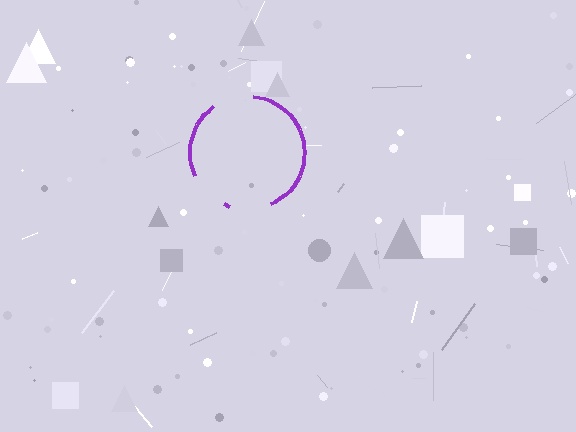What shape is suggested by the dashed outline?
The dashed outline suggests a circle.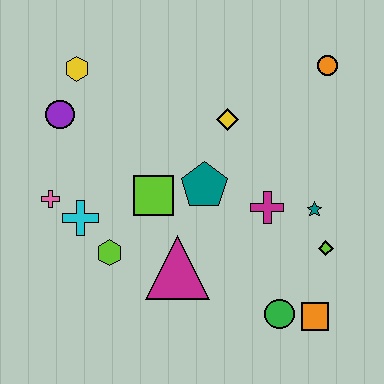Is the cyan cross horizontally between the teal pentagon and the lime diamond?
No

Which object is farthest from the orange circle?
The pink cross is farthest from the orange circle.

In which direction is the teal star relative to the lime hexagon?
The teal star is to the right of the lime hexagon.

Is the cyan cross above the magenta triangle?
Yes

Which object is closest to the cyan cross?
The pink cross is closest to the cyan cross.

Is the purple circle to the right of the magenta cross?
No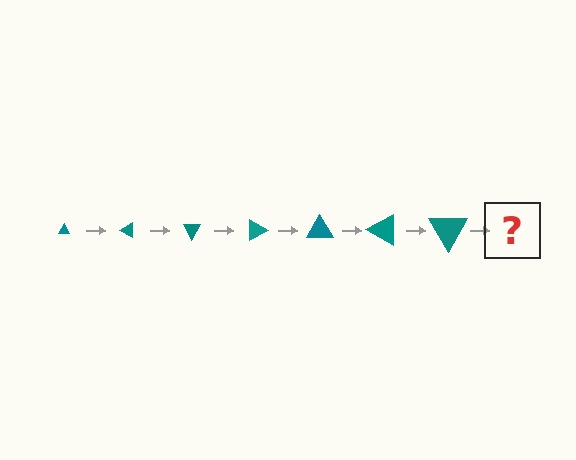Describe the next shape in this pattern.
It should be a triangle, larger than the previous one and rotated 210 degrees from the start.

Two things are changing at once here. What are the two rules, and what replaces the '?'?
The two rules are that the triangle grows larger each step and it rotates 30 degrees each step. The '?' should be a triangle, larger than the previous one and rotated 210 degrees from the start.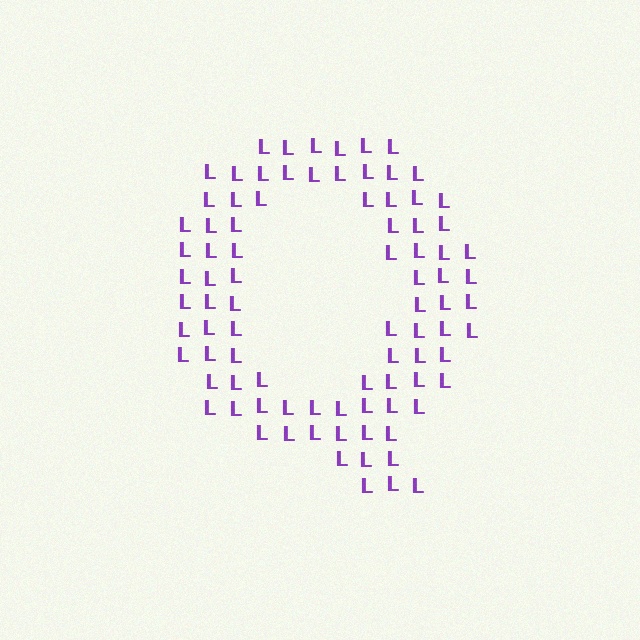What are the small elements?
The small elements are letter L's.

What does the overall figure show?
The overall figure shows the letter Q.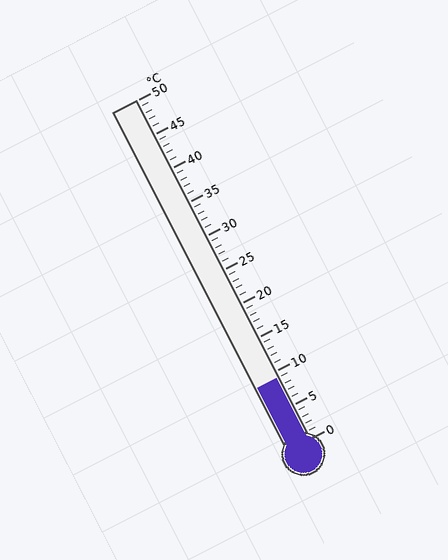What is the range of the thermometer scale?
The thermometer scale ranges from 0°C to 50°C.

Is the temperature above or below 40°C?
The temperature is below 40°C.